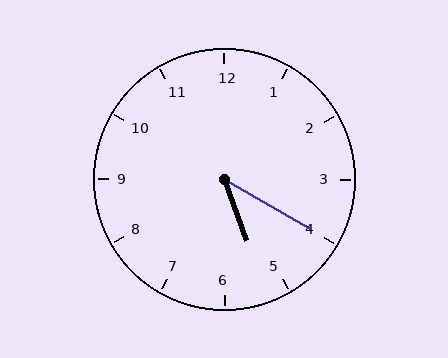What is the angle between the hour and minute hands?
Approximately 40 degrees.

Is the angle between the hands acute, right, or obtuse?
It is acute.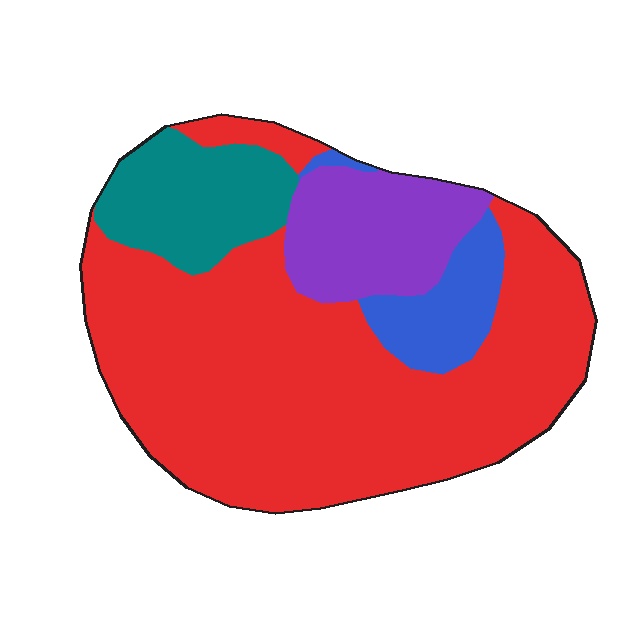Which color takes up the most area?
Red, at roughly 65%.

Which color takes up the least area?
Blue, at roughly 10%.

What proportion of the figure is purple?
Purple covers around 15% of the figure.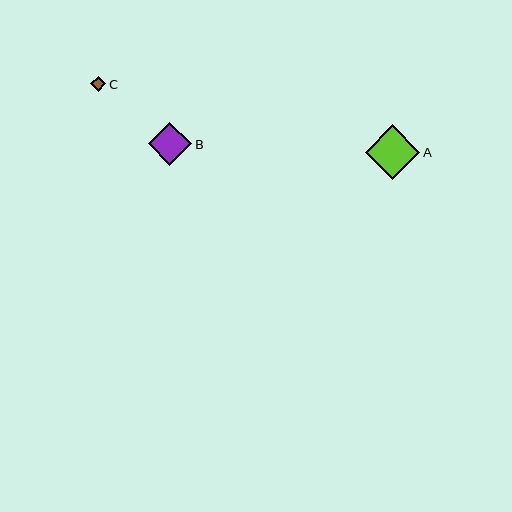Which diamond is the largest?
Diamond A is the largest with a size of approximately 55 pixels.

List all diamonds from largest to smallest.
From largest to smallest: A, B, C.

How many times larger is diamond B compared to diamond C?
Diamond B is approximately 2.9 times the size of diamond C.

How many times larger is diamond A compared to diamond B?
Diamond A is approximately 1.3 times the size of diamond B.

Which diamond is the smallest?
Diamond C is the smallest with a size of approximately 15 pixels.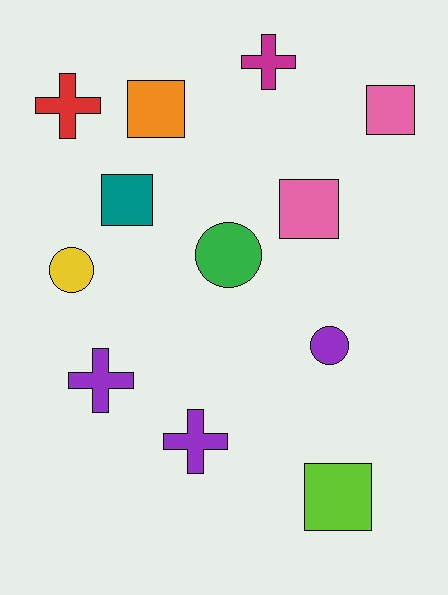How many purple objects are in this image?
There are 3 purple objects.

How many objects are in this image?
There are 12 objects.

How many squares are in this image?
There are 5 squares.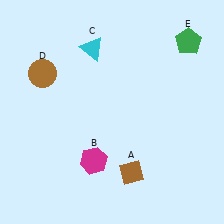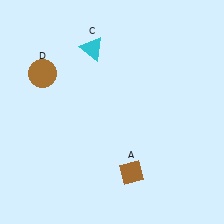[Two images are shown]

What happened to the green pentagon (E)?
The green pentagon (E) was removed in Image 2. It was in the top-right area of Image 1.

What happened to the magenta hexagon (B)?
The magenta hexagon (B) was removed in Image 2. It was in the bottom-left area of Image 1.